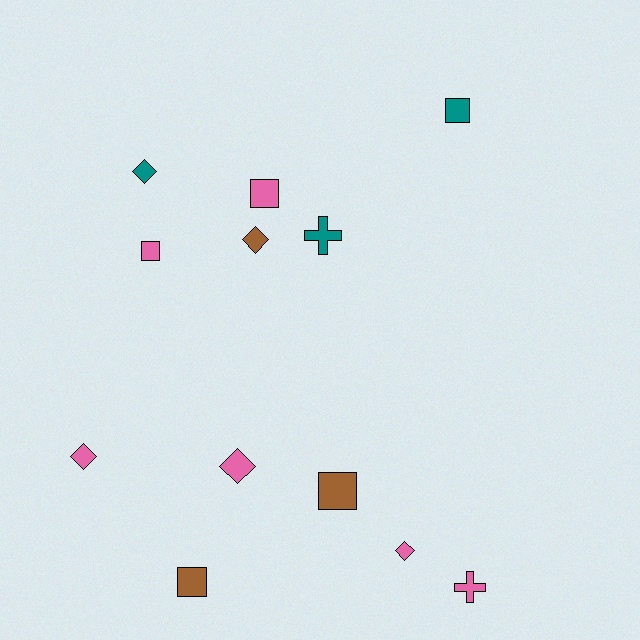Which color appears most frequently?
Pink, with 6 objects.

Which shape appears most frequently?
Diamond, with 5 objects.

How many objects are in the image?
There are 12 objects.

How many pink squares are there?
There are 2 pink squares.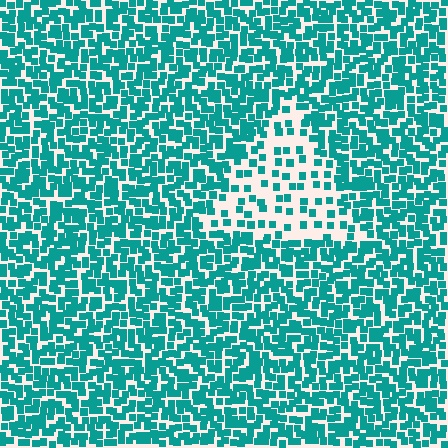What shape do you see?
I see a triangle.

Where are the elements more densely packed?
The elements are more densely packed outside the triangle boundary.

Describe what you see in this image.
The image contains small teal elements arranged at two different densities. A triangle-shaped region is visible where the elements are less densely packed than the surrounding area.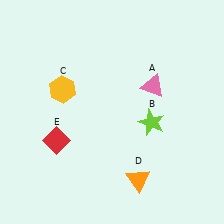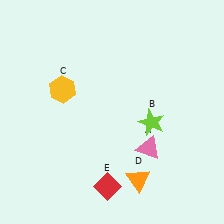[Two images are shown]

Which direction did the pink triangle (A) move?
The pink triangle (A) moved down.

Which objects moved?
The objects that moved are: the pink triangle (A), the red diamond (E).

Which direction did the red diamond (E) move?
The red diamond (E) moved right.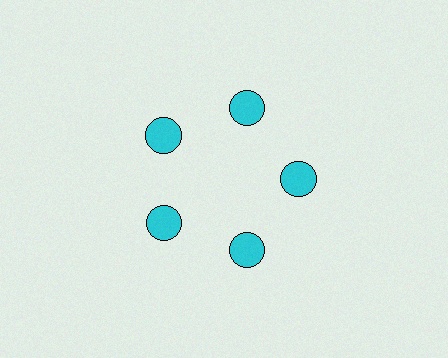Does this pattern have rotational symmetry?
Yes, this pattern has 5-fold rotational symmetry. It looks the same after rotating 72 degrees around the center.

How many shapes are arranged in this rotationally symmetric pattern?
There are 5 shapes, arranged in 5 groups of 1.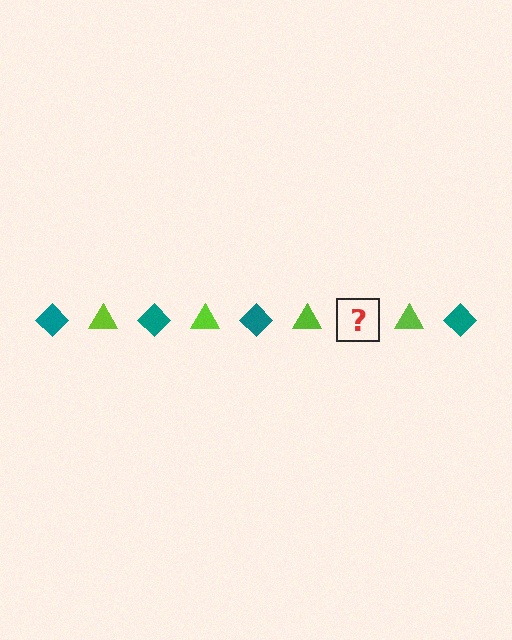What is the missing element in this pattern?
The missing element is a teal diamond.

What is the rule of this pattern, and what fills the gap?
The rule is that the pattern alternates between teal diamond and lime triangle. The gap should be filled with a teal diamond.